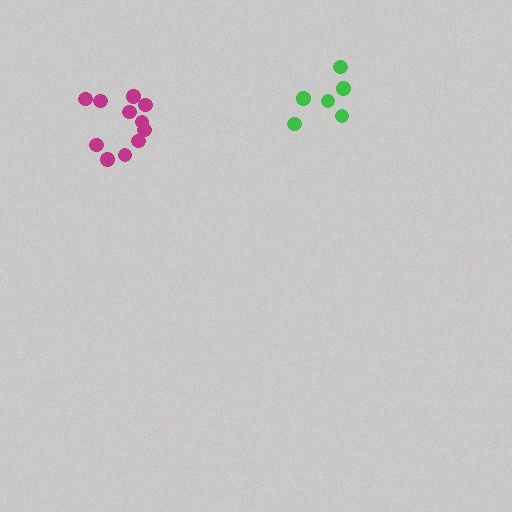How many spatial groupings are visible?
There are 2 spatial groupings.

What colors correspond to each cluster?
The clusters are colored: green, magenta.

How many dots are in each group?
Group 1: 6 dots, Group 2: 11 dots (17 total).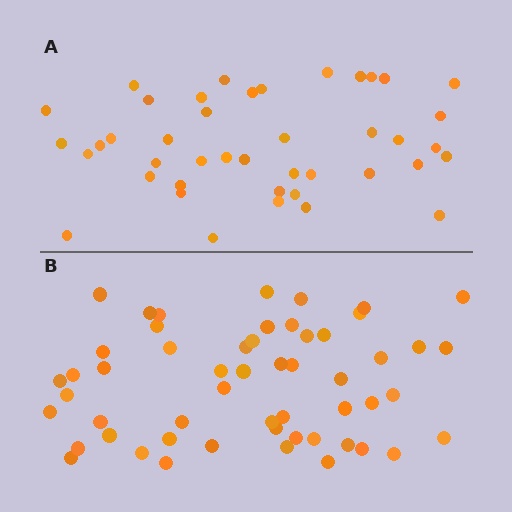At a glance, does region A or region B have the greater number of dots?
Region B (the bottom region) has more dots.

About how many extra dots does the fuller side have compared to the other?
Region B has roughly 12 or so more dots than region A.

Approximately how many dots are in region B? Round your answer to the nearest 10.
About 50 dots. (The exact count is 54, which rounds to 50.)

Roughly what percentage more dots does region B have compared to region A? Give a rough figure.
About 30% more.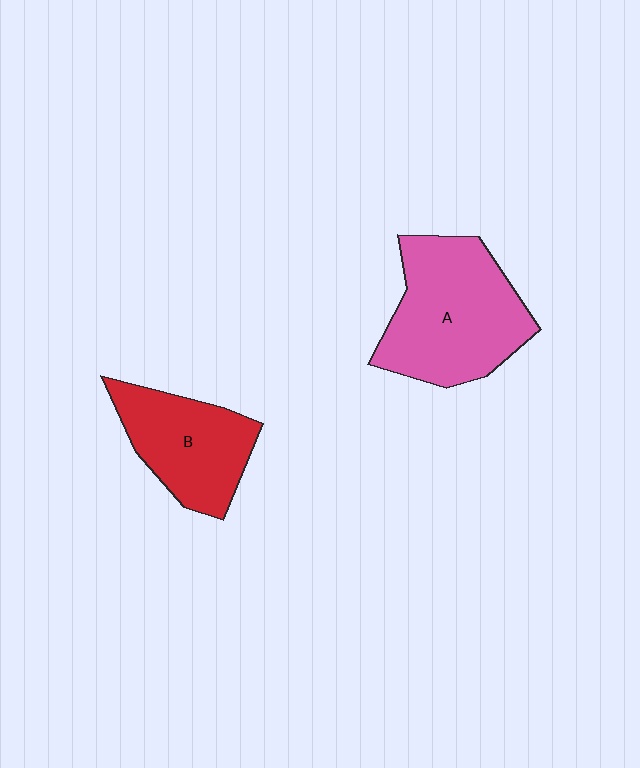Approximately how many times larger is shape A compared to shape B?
Approximately 1.4 times.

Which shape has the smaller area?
Shape B (red).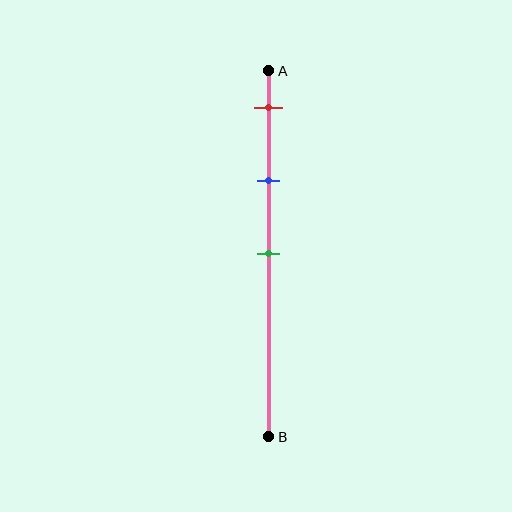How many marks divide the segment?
There are 3 marks dividing the segment.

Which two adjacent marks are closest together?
The red and blue marks are the closest adjacent pair.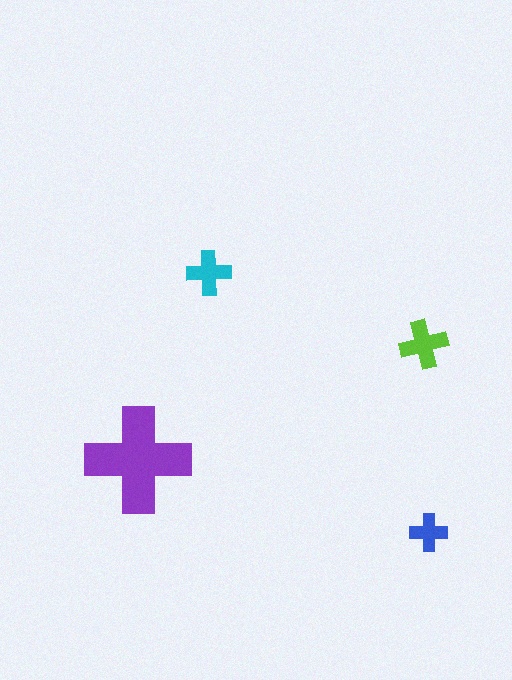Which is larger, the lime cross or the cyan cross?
The lime one.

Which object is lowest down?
The blue cross is bottommost.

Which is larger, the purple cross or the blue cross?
The purple one.